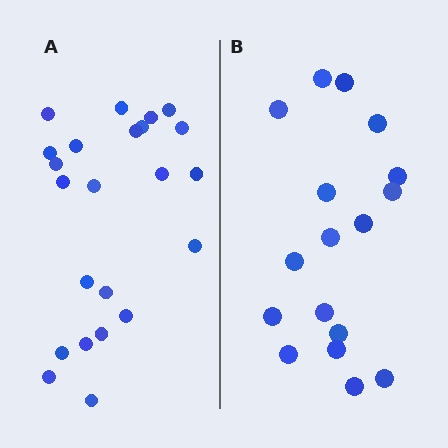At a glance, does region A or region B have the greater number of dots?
Region A (the left region) has more dots.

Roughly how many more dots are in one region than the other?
Region A has about 6 more dots than region B.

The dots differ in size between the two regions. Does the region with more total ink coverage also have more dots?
No. Region B has more total ink coverage because its dots are larger, but region A actually contains more individual dots. Total area can be misleading — the number of items is what matters here.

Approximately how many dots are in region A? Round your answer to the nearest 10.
About 20 dots. (The exact count is 23, which rounds to 20.)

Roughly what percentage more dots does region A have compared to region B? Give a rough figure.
About 35% more.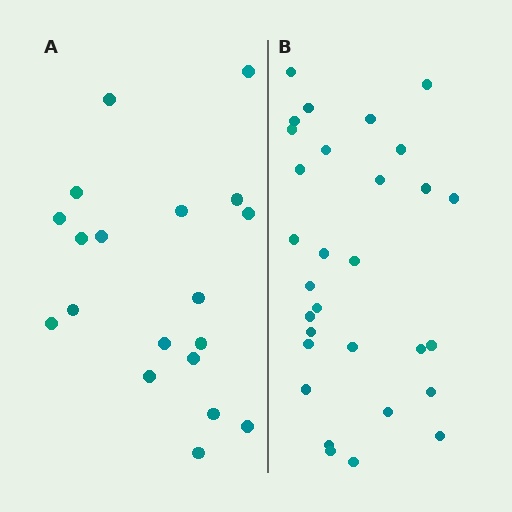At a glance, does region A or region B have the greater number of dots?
Region B (the right region) has more dots.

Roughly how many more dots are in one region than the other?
Region B has roughly 12 or so more dots than region A.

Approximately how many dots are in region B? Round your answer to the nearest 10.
About 30 dots.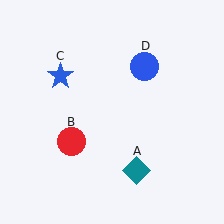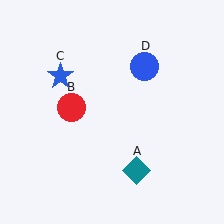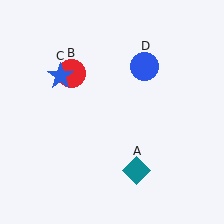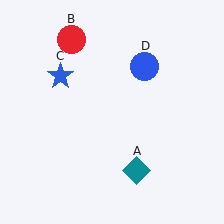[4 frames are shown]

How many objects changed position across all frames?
1 object changed position: red circle (object B).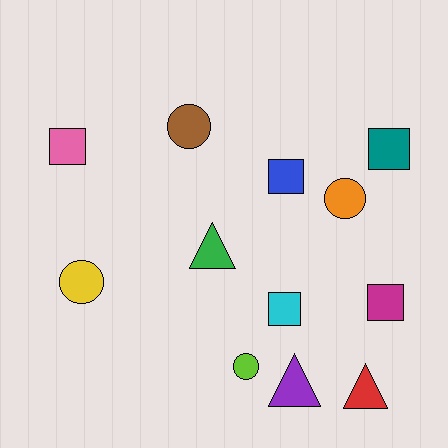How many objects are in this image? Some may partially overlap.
There are 12 objects.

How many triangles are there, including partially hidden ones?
There are 3 triangles.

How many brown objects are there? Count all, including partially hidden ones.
There is 1 brown object.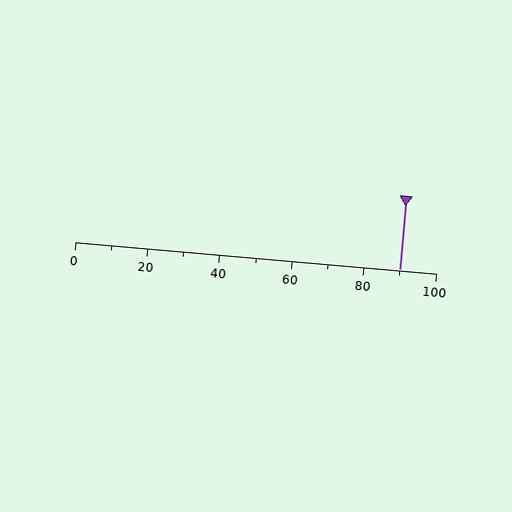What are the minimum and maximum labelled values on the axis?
The axis runs from 0 to 100.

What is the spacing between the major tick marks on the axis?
The major ticks are spaced 20 apart.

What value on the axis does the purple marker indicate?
The marker indicates approximately 90.